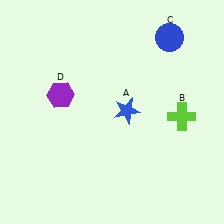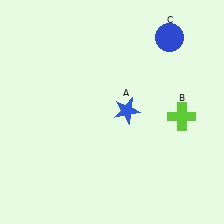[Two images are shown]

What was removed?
The purple hexagon (D) was removed in Image 2.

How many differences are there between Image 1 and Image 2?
There is 1 difference between the two images.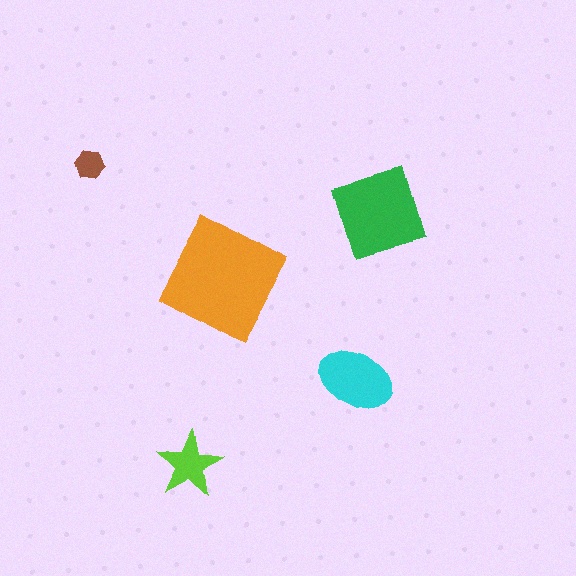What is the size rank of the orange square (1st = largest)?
1st.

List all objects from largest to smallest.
The orange square, the green diamond, the cyan ellipse, the lime star, the brown hexagon.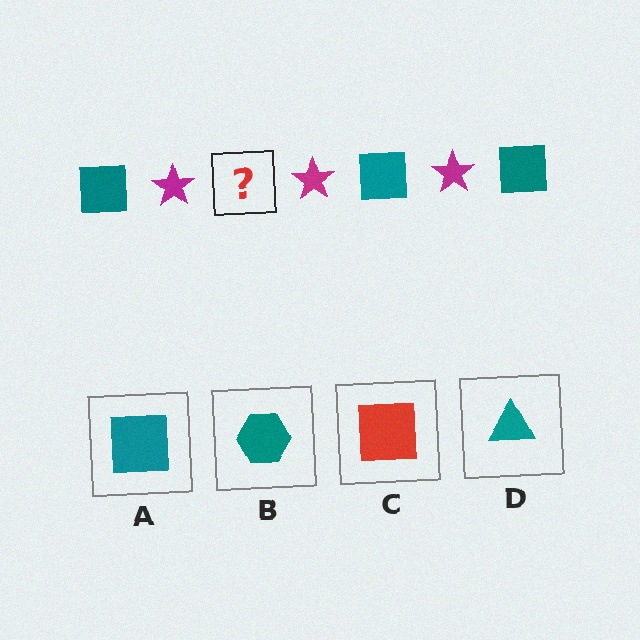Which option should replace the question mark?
Option A.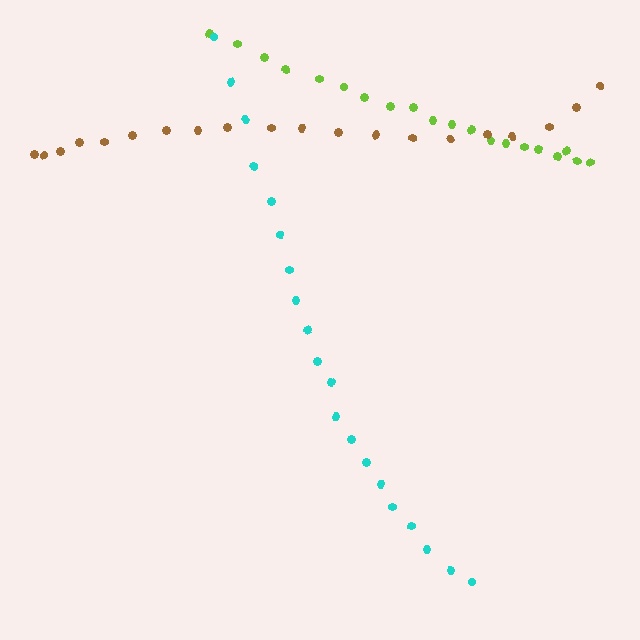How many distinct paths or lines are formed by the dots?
There are 3 distinct paths.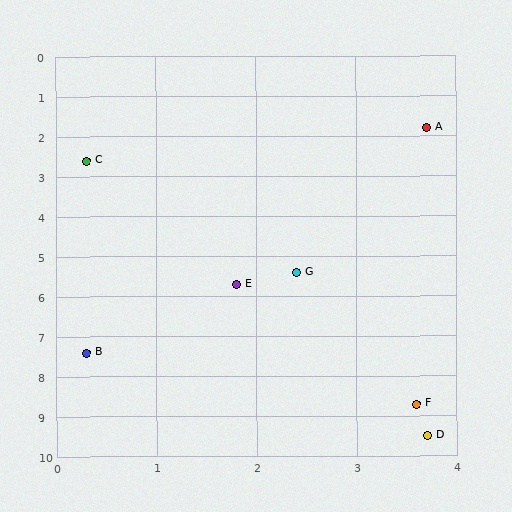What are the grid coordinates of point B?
Point B is at approximately (0.3, 7.4).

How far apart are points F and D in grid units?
Points F and D are about 0.8 grid units apart.